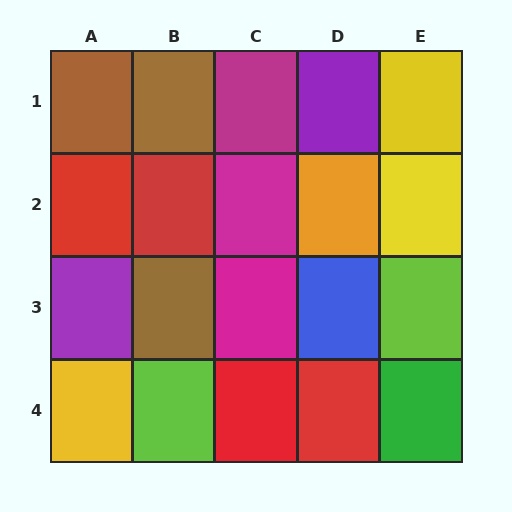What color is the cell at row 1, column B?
Brown.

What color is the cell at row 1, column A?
Brown.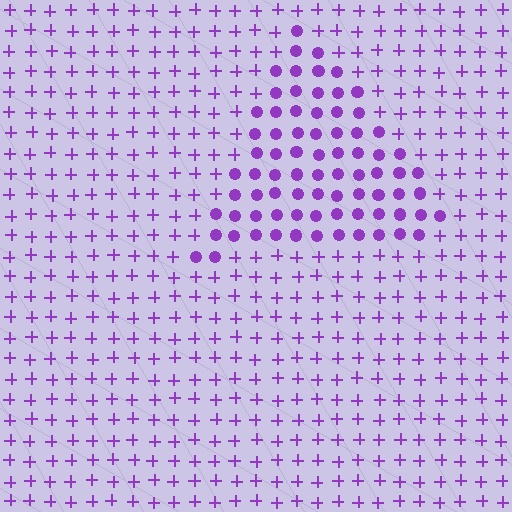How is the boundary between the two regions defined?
The boundary is defined by a change in element shape: circles inside vs. plus signs outside. All elements share the same color and spacing.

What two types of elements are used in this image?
The image uses circles inside the triangle region and plus signs outside it.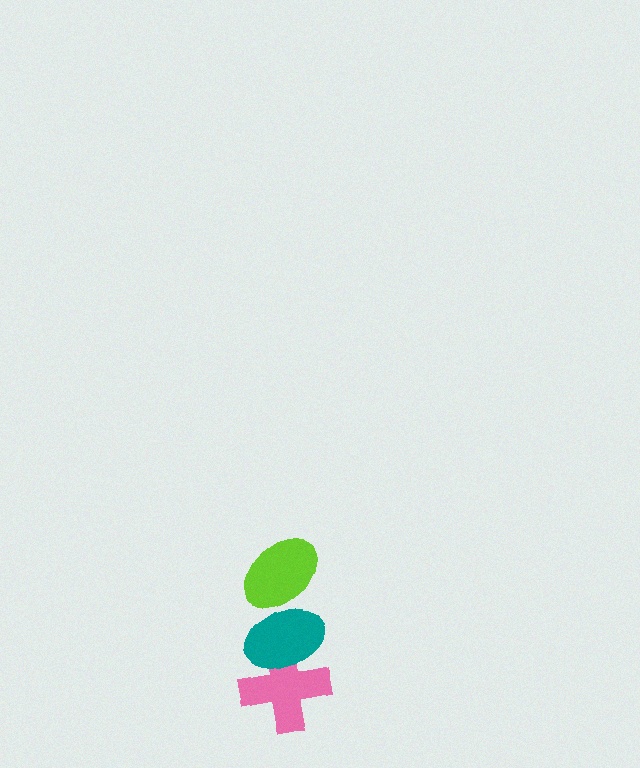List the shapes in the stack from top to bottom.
From top to bottom: the lime ellipse, the teal ellipse, the pink cross.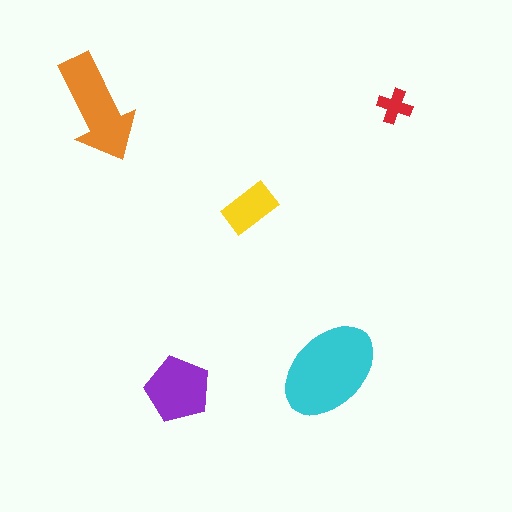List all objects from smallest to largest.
The red cross, the yellow rectangle, the purple pentagon, the orange arrow, the cyan ellipse.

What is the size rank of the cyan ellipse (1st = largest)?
1st.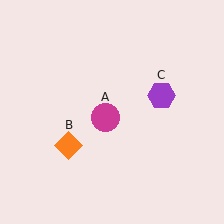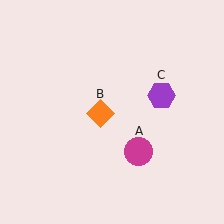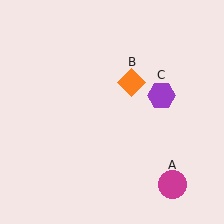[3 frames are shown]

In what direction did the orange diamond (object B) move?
The orange diamond (object B) moved up and to the right.